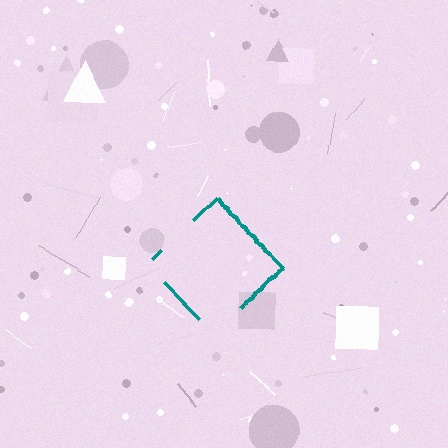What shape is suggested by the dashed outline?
The dashed outline suggests a diamond.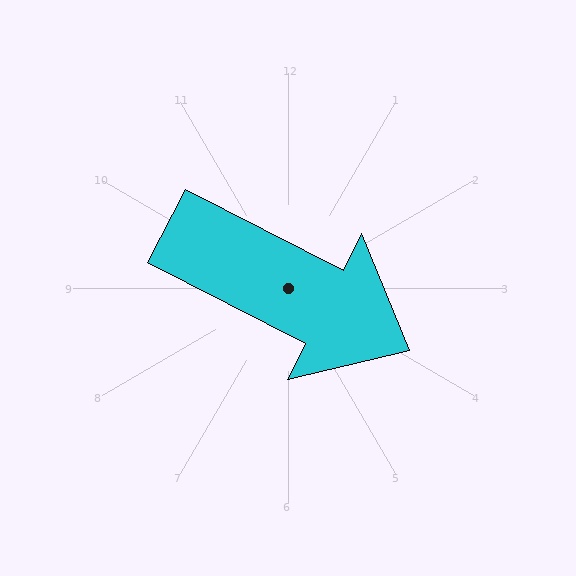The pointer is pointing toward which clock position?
Roughly 4 o'clock.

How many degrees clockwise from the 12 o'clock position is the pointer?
Approximately 117 degrees.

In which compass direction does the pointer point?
Southeast.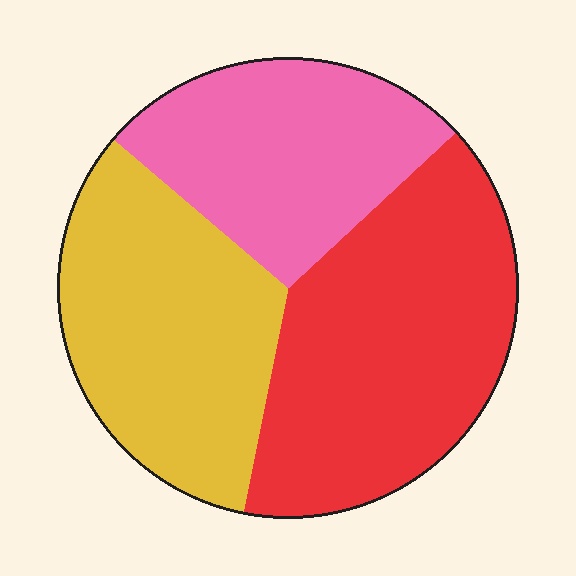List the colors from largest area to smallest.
From largest to smallest: red, yellow, pink.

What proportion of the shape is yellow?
Yellow covers 33% of the shape.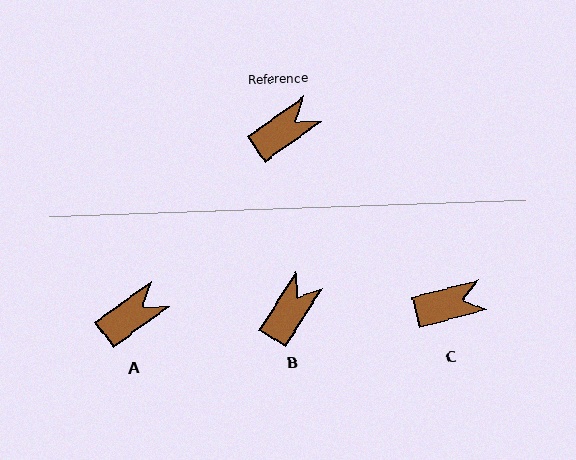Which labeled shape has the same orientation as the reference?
A.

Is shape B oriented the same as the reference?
No, it is off by about 22 degrees.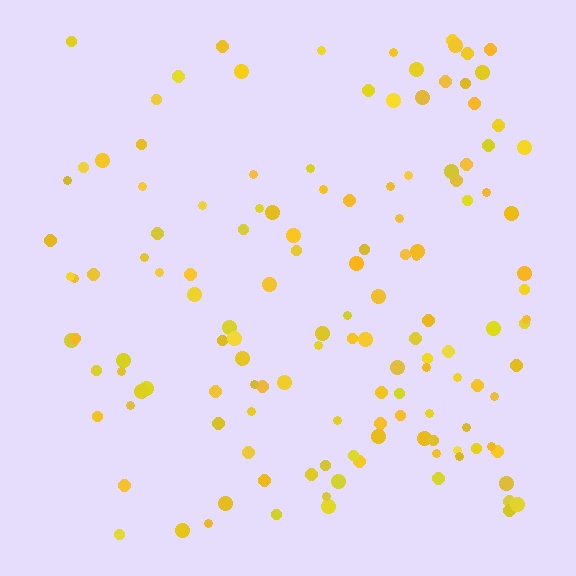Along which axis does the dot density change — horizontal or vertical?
Horizontal.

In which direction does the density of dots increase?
From left to right, with the right side densest.